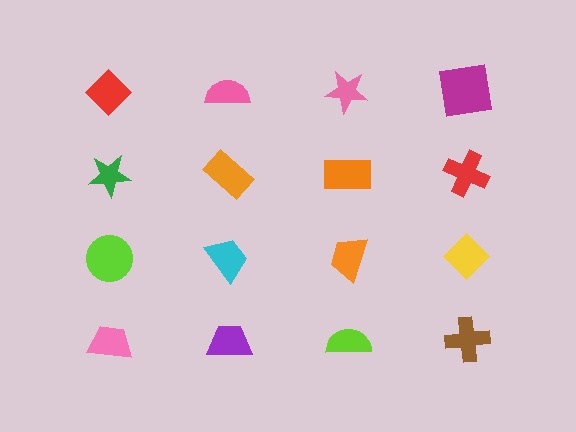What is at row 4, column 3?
A lime semicircle.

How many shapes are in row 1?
4 shapes.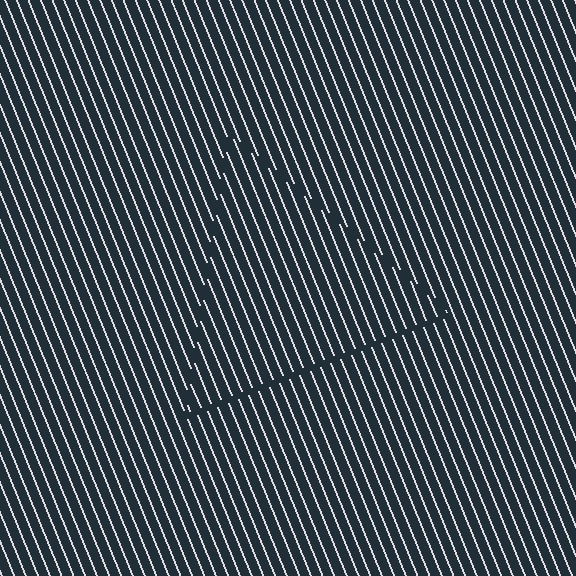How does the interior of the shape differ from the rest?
The interior of the shape contains the same grating, shifted by half a period — the contour is defined by the phase discontinuity where line-ends from the inner and outer gratings abut.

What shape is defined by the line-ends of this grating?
An illusory triangle. The interior of the shape contains the same grating, shifted by half a period — the contour is defined by the phase discontinuity where line-ends from the inner and outer gratings abut.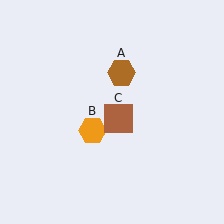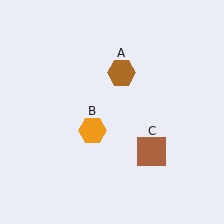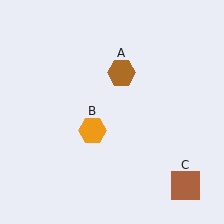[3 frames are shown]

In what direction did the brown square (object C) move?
The brown square (object C) moved down and to the right.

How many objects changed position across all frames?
1 object changed position: brown square (object C).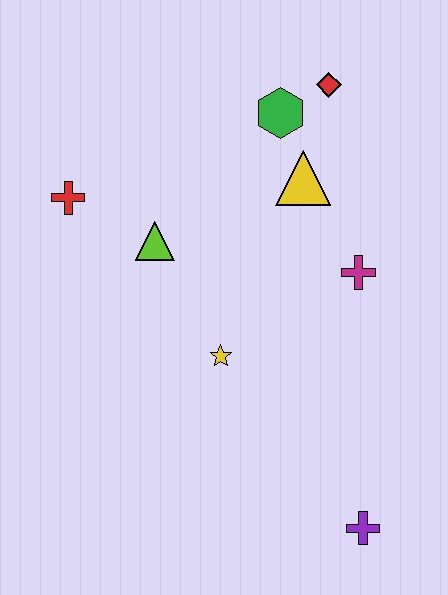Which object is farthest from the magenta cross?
The red cross is farthest from the magenta cross.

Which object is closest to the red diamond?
The green hexagon is closest to the red diamond.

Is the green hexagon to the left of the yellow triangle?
Yes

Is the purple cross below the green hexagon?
Yes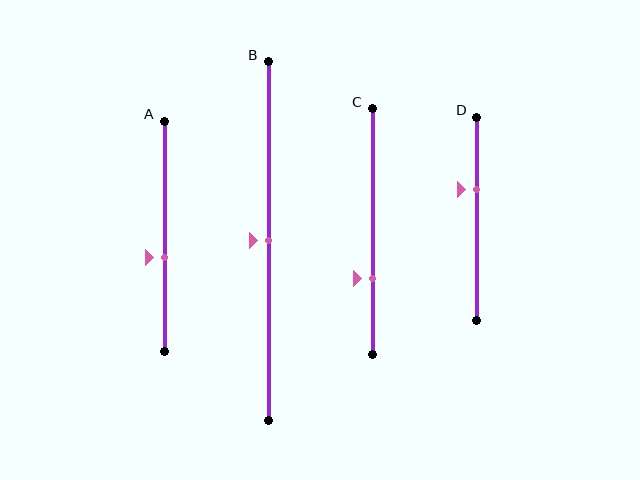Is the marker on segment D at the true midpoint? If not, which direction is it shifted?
No, the marker on segment D is shifted upward by about 15% of the segment length.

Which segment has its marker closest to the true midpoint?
Segment B has its marker closest to the true midpoint.